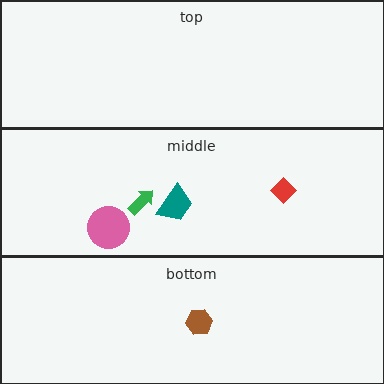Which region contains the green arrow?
The middle region.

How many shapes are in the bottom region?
1.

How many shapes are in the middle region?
4.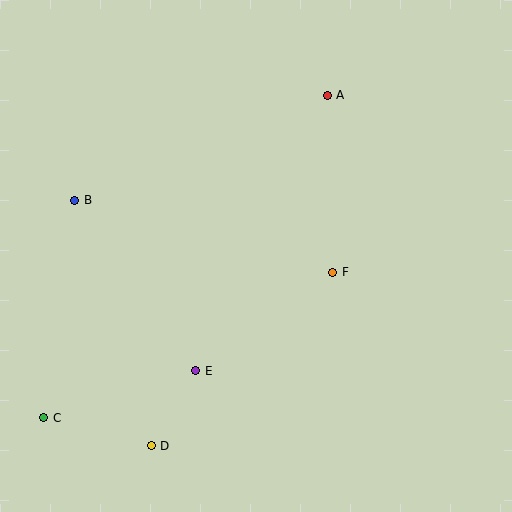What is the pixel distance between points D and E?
The distance between D and E is 87 pixels.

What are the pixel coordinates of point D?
Point D is at (151, 446).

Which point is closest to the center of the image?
Point F at (333, 272) is closest to the center.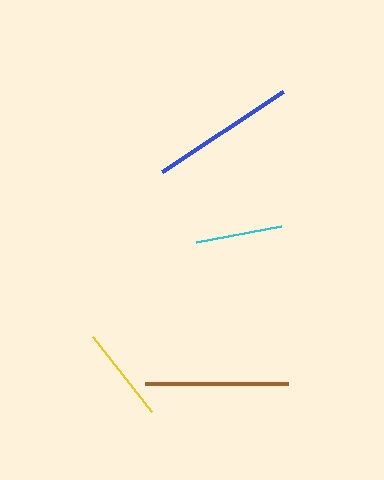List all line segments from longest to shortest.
From longest to shortest: blue, brown, yellow, cyan.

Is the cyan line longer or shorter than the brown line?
The brown line is longer than the cyan line.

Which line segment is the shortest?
The cyan line is the shortest at approximately 86 pixels.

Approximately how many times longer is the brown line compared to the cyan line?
The brown line is approximately 1.7 times the length of the cyan line.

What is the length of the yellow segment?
The yellow segment is approximately 96 pixels long.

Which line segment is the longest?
The blue line is the longest at approximately 146 pixels.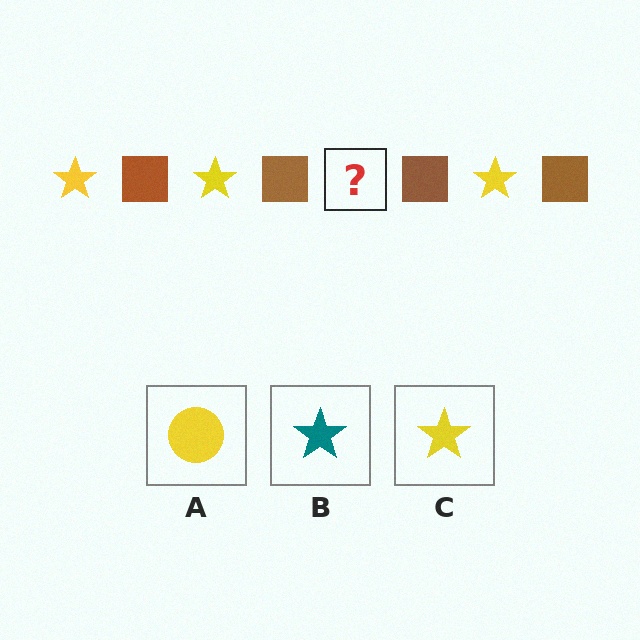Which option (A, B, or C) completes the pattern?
C.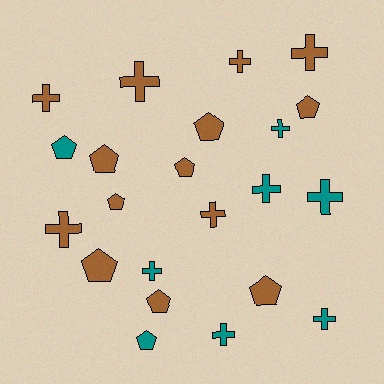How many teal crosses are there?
There are 6 teal crosses.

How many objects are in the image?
There are 22 objects.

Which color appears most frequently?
Brown, with 14 objects.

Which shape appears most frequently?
Cross, with 12 objects.